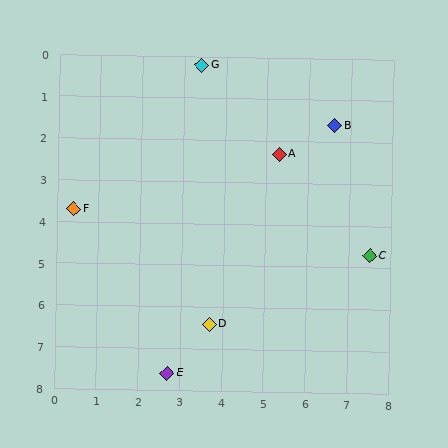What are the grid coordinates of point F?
Point F is at approximately (0.4, 3.7).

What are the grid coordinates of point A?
Point A is at approximately (5.3, 2.3).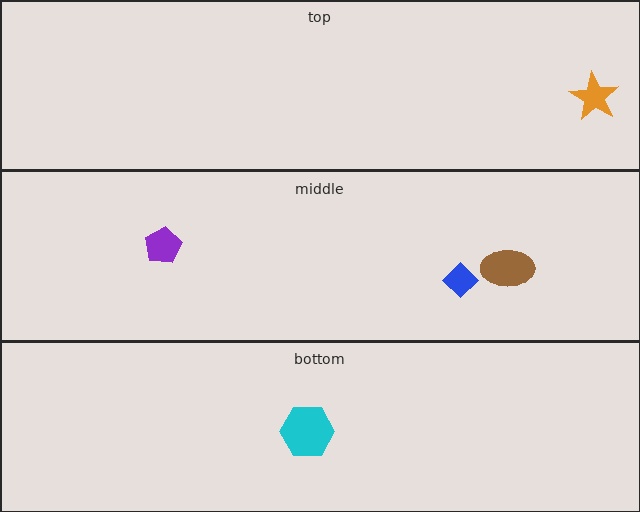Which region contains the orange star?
The top region.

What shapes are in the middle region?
The brown ellipse, the purple pentagon, the blue diamond.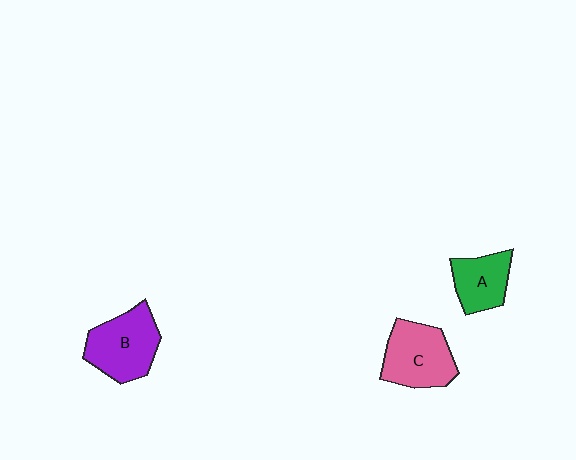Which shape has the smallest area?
Shape A (green).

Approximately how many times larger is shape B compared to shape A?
Approximately 1.4 times.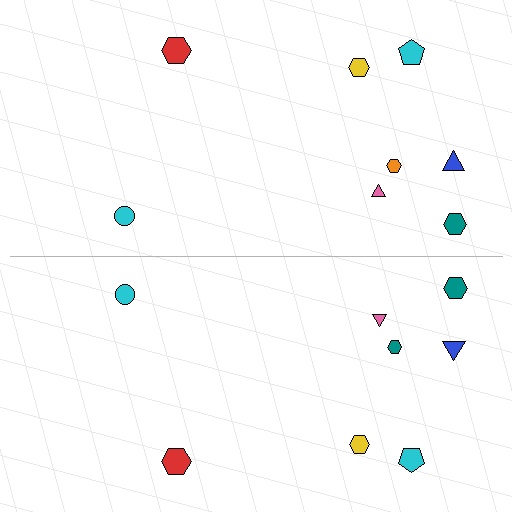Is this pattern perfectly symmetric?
No, the pattern is not perfectly symmetric. The teal hexagon on the bottom side breaks the symmetry — its mirror counterpart is orange.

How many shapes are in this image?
There are 16 shapes in this image.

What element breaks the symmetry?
The teal hexagon on the bottom side breaks the symmetry — its mirror counterpart is orange.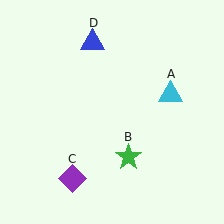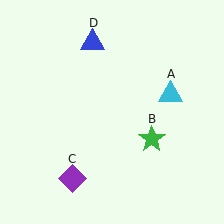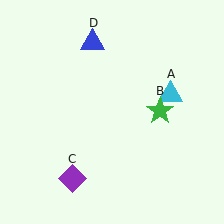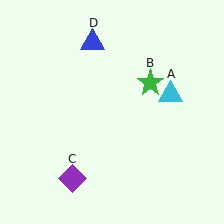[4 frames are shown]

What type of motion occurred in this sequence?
The green star (object B) rotated counterclockwise around the center of the scene.